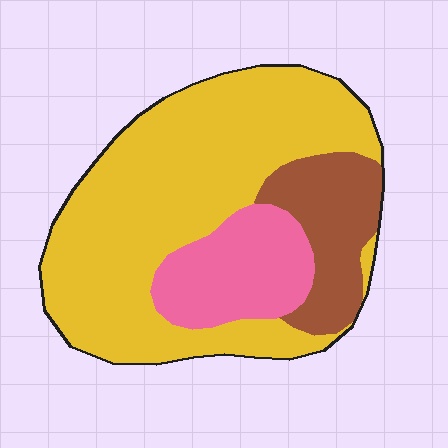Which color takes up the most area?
Yellow, at roughly 65%.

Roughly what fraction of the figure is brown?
Brown takes up about one sixth (1/6) of the figure.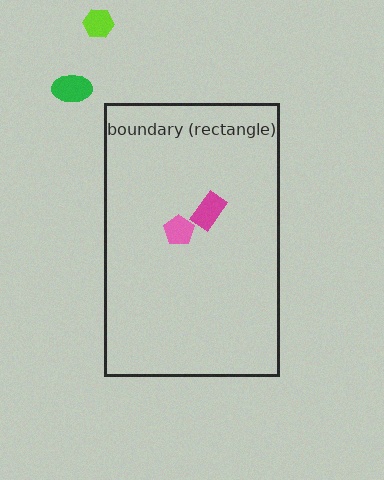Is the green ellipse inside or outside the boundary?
Outside.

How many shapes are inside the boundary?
2 inside, 2 outside.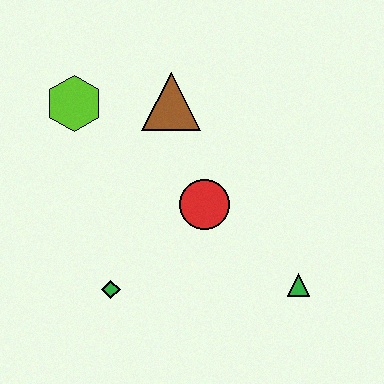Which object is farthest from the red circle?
The lime hexagon is farthest from the red circle.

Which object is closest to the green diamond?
The red circle is closest to the green diamond.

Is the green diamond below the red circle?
Yes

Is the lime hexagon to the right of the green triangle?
No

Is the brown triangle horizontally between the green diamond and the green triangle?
Yes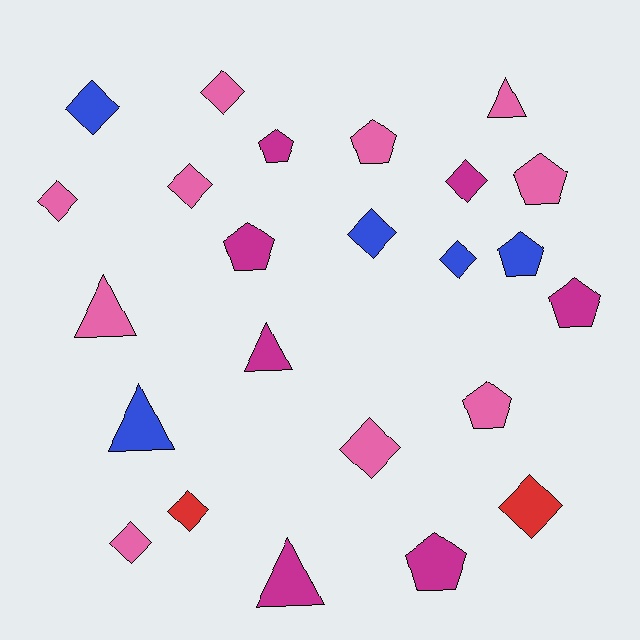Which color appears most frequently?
Pink, with 10 objects.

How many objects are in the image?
There are 24 objects.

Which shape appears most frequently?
Diamond, with 11 objects.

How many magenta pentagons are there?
There are 4 magenta pentagons.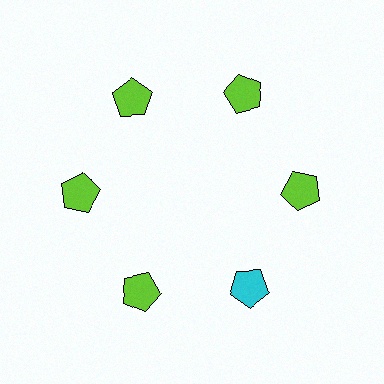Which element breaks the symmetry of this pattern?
The cyan pentagon at roughly the 5 o'clock position breaks the symmetry. All other shapes are lime pentagons.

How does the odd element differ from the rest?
It has a different color: cyan instead of lime.